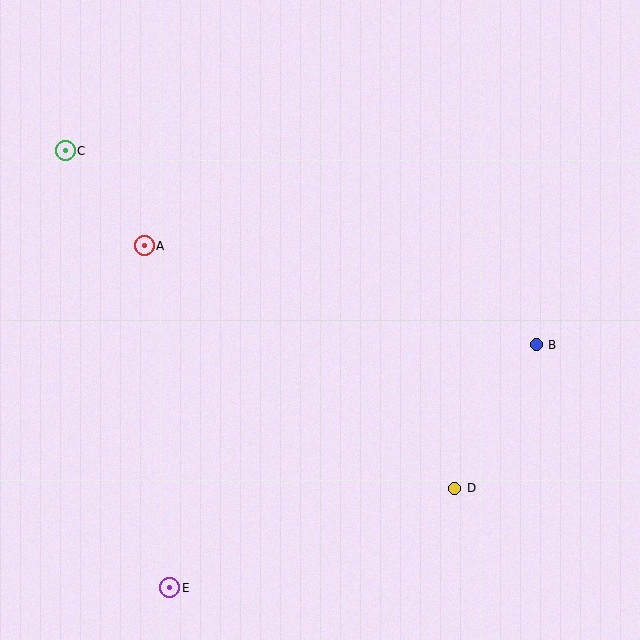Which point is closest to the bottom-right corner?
Point D is closest to the bottom-right corner.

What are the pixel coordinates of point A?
Point A is at (144, 246).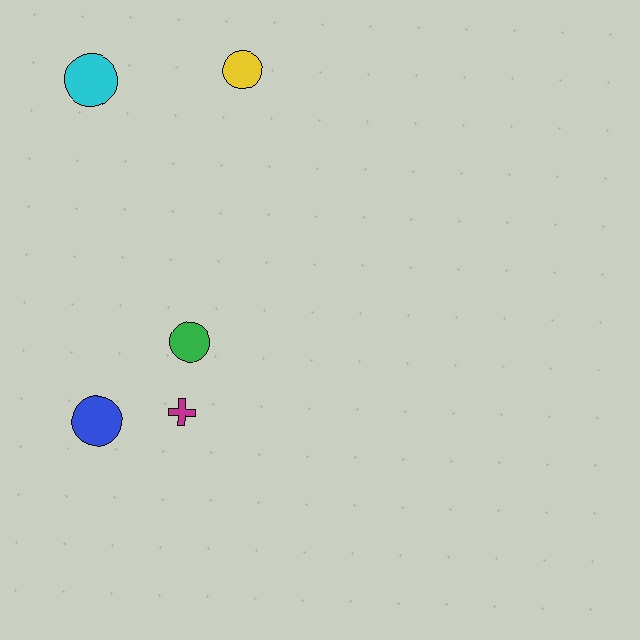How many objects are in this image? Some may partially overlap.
There are 5 objects.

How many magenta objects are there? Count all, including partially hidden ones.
There is 1 magenta object.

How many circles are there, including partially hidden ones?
There are 4 circles.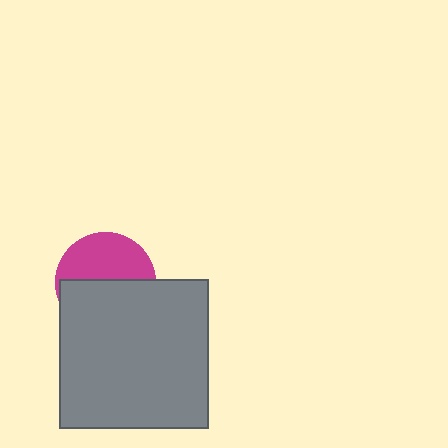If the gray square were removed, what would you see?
You would see the complete magenta circle.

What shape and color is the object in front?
The object in front is a gray square.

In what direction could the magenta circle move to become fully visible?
The magenta circle could move up. That would shift it out from behind the gray square entirely.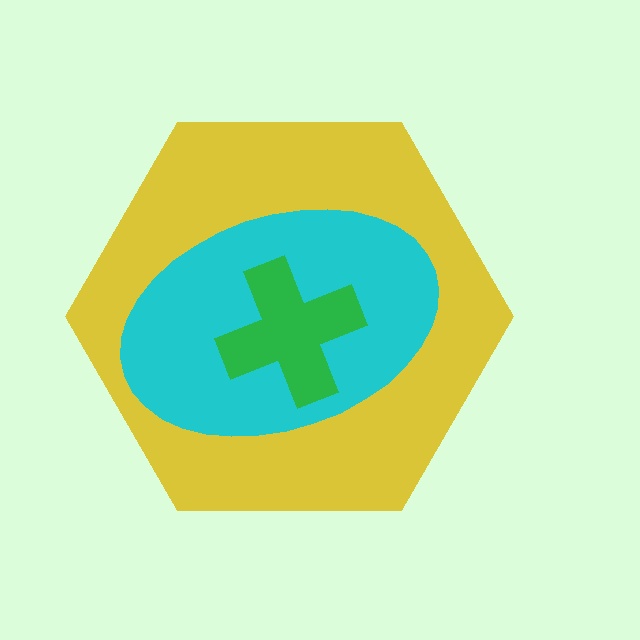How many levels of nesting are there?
3.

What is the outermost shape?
The yellow hexagon.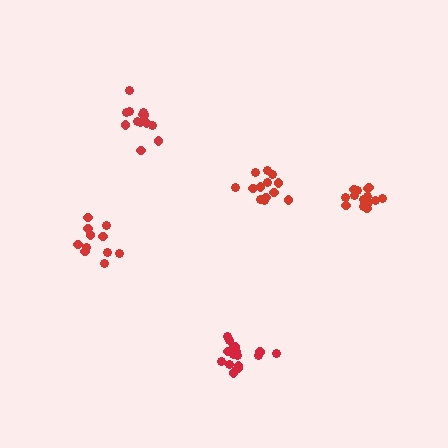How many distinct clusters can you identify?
There are 5 distinct clusters.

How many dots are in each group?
Group 1: 13 dots, Group 2: 11 dots, Group 3: 16 dots, Group 4: 14 dots, Group 5: 13 dots (67 total).